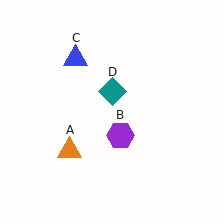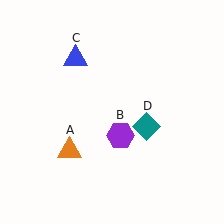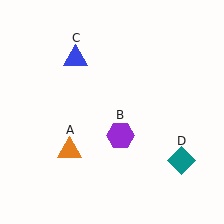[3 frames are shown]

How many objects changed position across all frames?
1 object changed position: teal diamond (object D).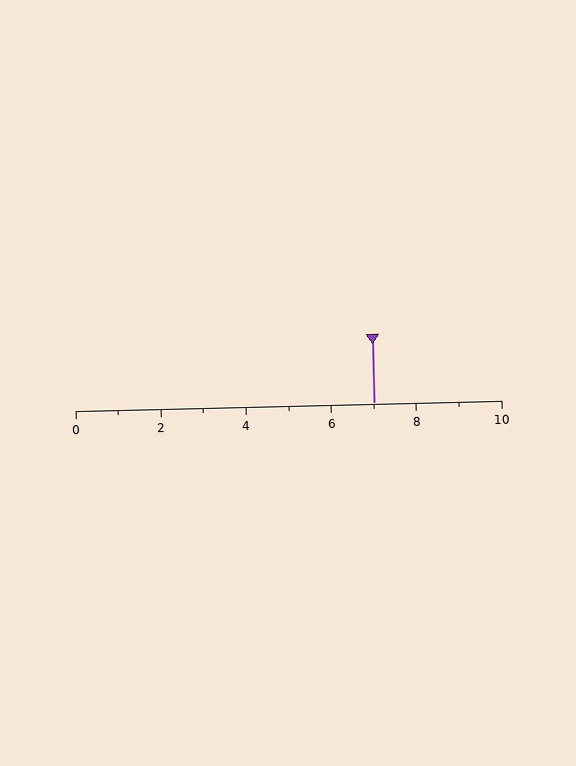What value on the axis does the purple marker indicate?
The marker indicates approximately 7.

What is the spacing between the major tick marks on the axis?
The major ticks are spaced 2 apart.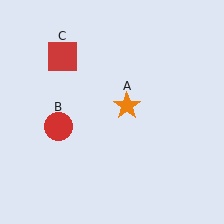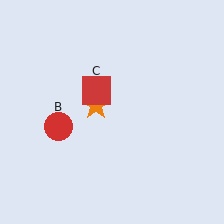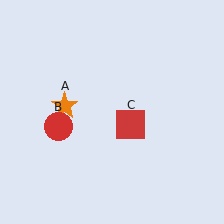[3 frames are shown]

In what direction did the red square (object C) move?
The red square (object C) moved down and to the right.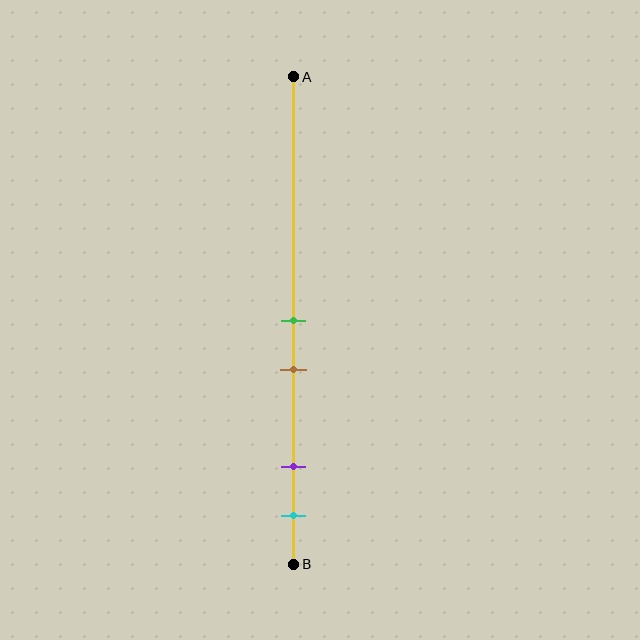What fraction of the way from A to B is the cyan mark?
The cyan mark is approximately 90% (0.9) of the way from A to B.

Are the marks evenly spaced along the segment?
No, the marks are not evenly spaced.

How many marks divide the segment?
There are 4 marks dividing the segment.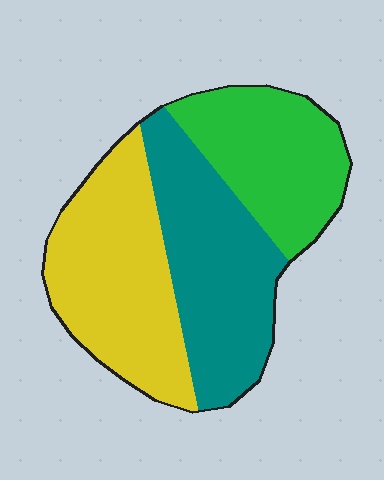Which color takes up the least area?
Green, at roughly 30%.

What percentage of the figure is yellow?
Yellow covers 37% of the figure.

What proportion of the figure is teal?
Teal covers around 35% of the figure.